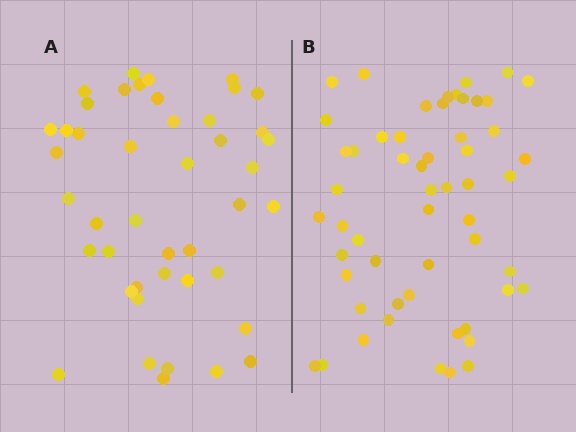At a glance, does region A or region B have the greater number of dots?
Region B (the right region) has more dots.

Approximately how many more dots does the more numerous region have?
Region B has roughly 12 or so more dots than region A.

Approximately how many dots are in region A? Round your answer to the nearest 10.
About 40 dots. (The exact count is 44, which rounds to 40.)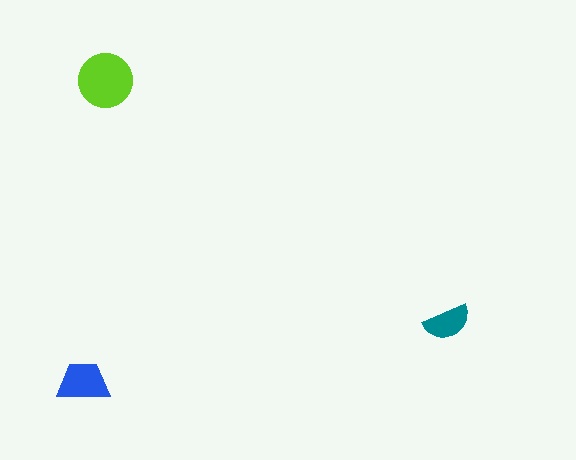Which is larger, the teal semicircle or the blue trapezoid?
The blue trapezoid.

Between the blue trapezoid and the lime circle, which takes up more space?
The lime circle.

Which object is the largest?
The lime circle.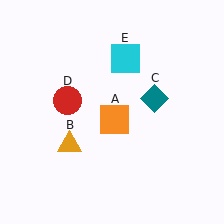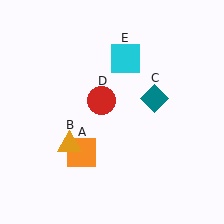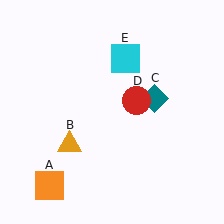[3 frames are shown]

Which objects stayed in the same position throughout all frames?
Orange triangle (object B) and teal diamond (object C) and cyan square (object E) remained stationary.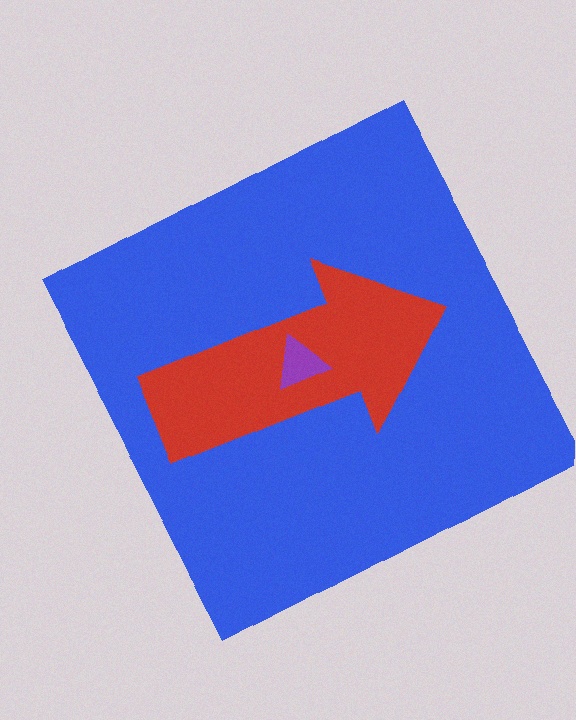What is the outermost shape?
The blue square.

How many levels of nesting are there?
3.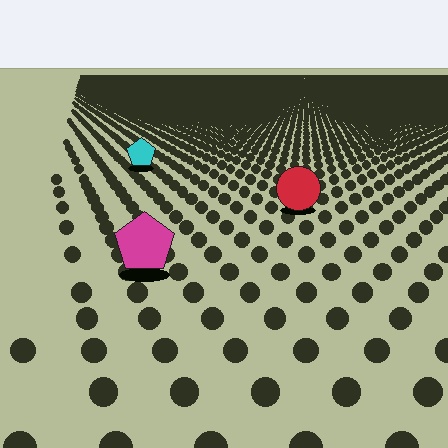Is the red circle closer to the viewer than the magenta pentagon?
No. The magenta pentagon is closer — you can tell from the texture gradient: the ground texture is coarser near it.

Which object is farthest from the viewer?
The cyan pentagon is farthest from the viewer. It appears smaller and the ground texture around it is denser.